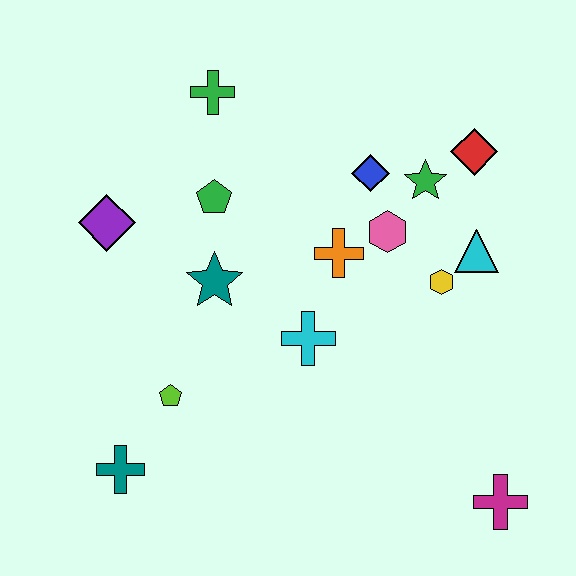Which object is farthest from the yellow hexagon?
The teal cross is farthest from the yellow hexagon.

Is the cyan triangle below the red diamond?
Yes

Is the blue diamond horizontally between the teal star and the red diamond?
Yes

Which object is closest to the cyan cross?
The orange cross is closest to the cyan cross.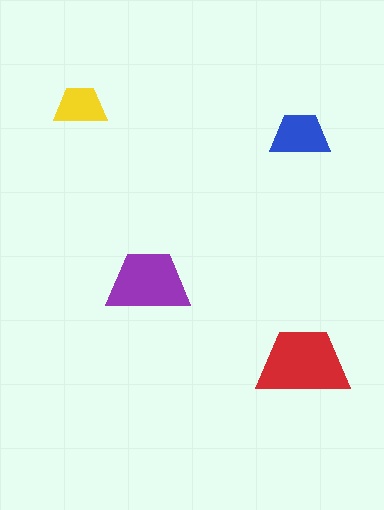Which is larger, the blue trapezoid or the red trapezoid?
The red one.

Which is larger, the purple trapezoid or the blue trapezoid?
The purple one.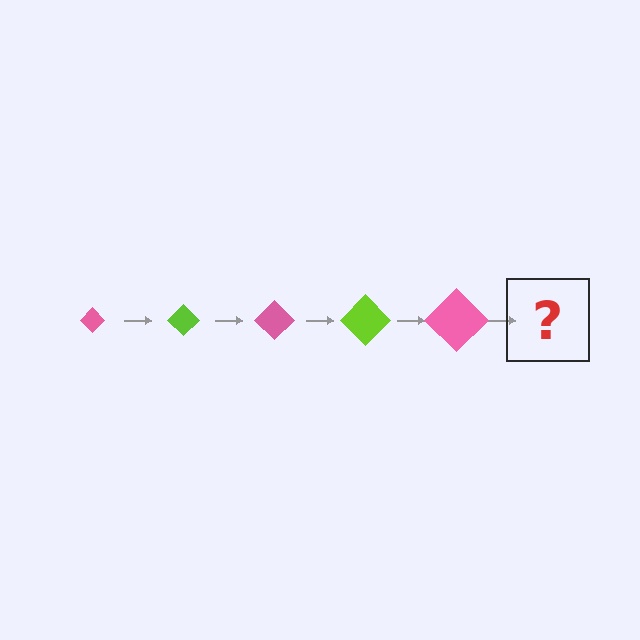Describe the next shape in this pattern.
It should be a lime diamond, larger than the previous one.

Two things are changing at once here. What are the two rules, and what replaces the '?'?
The two rules are that the diamond grows larger each step and the color cycles through pink and lime. The '?' should be a lime diamond, larger than the previous one.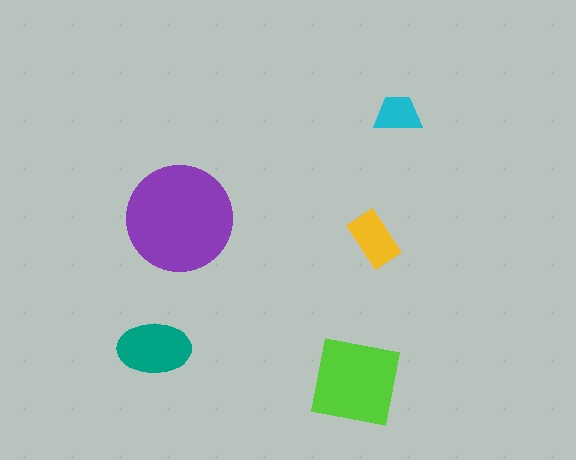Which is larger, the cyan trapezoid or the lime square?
The lime square.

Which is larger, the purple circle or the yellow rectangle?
The purple circle.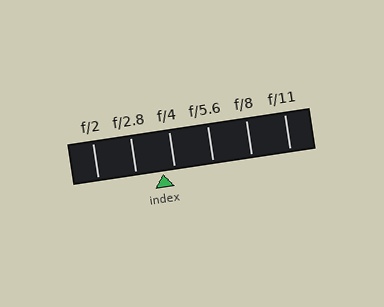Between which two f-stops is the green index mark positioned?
The index mark is between f/2.8 and f/4.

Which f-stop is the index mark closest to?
The index mark is closest to f/4.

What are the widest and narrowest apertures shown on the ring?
The widest aperture shown is f/2 and the narrowest is f/11.